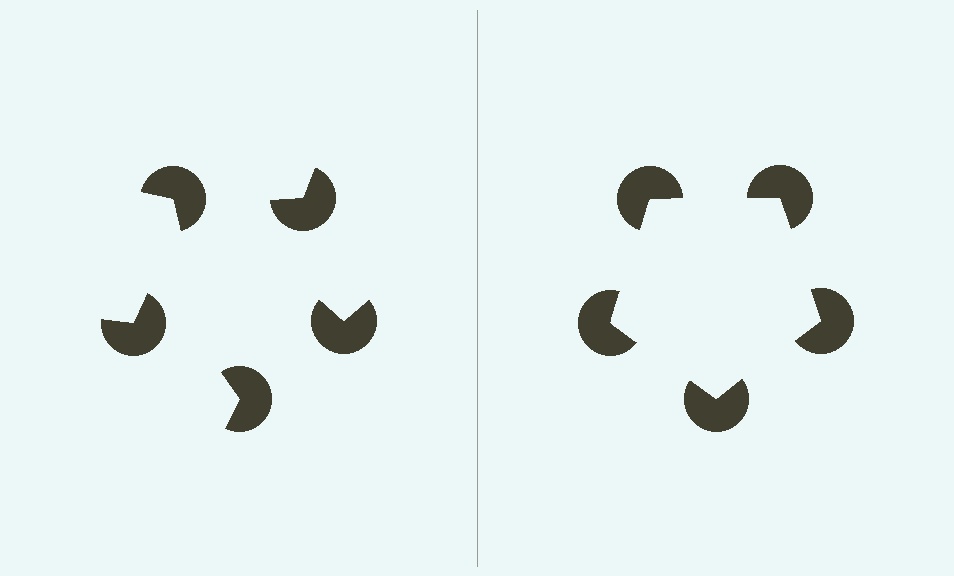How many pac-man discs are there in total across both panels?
10 — 5 on each side.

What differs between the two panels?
The pac-man discs are positioned identically on both sides; only the wedge orientations differ. On the right they align to a pentagon; on the left they are misaligned.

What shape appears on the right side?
An illusory pentagon.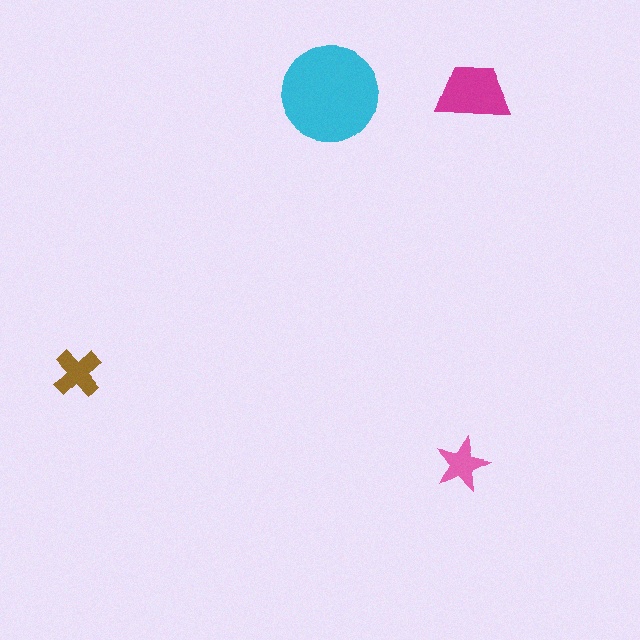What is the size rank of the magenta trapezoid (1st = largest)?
2nd.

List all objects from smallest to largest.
The pink star, the brown cross, the magenta trapezoid, the cyan circle.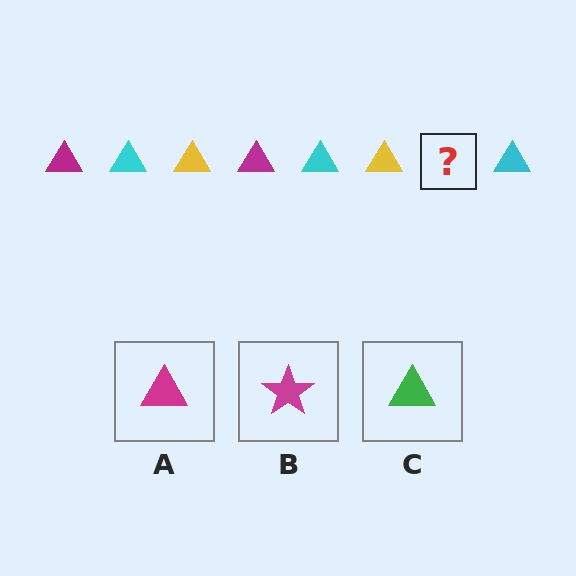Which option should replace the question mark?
Option A.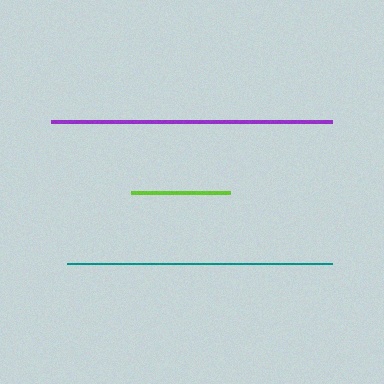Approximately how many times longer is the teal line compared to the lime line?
The teal line is approximately 2.7 times the length of the lime line.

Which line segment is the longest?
The purple line is the longest at approximately 281 pixels.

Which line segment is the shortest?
The lime line is the shortest at approximately 98 pixels.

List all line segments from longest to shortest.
From longest to shortest: purple, teal, lime.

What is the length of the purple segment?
The purple segment is approximately 281 pixels long.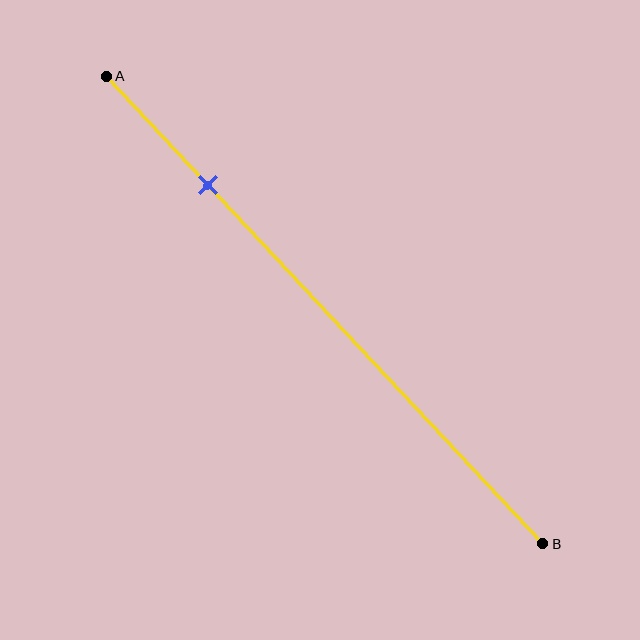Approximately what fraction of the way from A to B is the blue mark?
The blue mark is approximately 25% of the way from A to B.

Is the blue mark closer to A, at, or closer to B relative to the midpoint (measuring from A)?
The blue mark is closer to point A than the midpoint of segment AB.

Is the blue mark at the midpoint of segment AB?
No, the mark is at about 25% from A, not at the 50% midpoint.